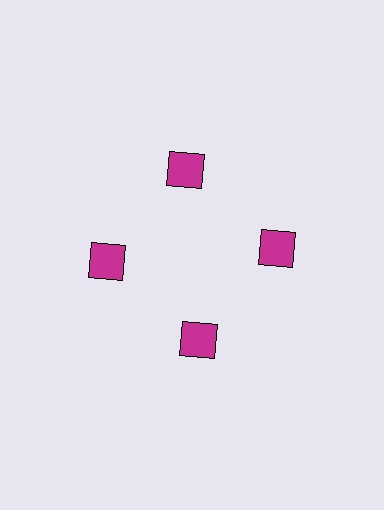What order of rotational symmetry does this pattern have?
This pattern has 4-fold rotational symmetry.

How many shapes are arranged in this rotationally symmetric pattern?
There are 4 shapes, arranged in 4 groups of 1.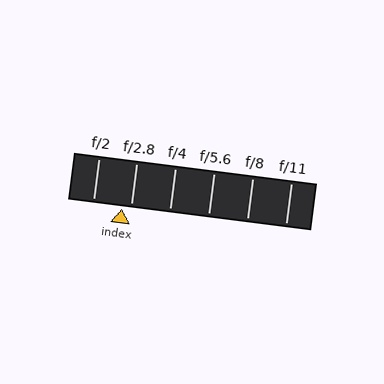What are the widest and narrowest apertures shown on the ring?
The widest aperture shown is f/2 and the narrowest is f/11.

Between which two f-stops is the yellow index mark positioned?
The index mark is between f/2 and f/2.8.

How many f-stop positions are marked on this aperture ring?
There are 6 f-stop positions marked.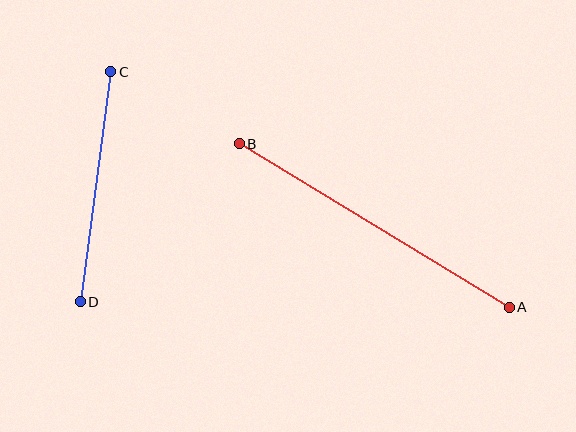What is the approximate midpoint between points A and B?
The midpoint is at approximately (374, 226) pixels.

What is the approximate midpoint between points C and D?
The midpoint is at approximately (95, 187) pixels.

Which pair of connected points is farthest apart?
Points A and B are farthest apart.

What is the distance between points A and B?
The distance is approximately 316 pixels.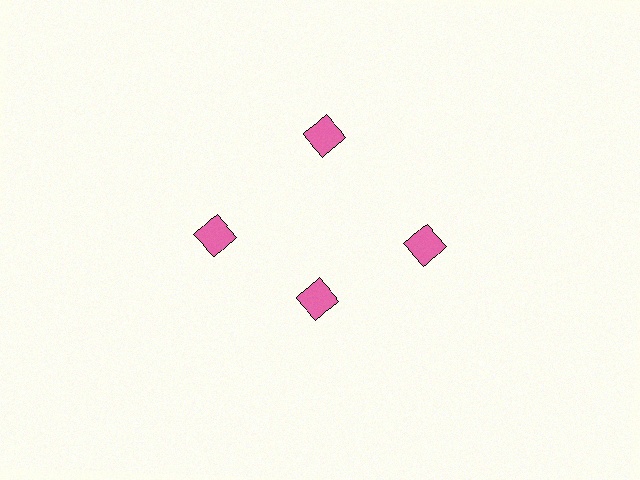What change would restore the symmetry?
The symmetry would be restored by moving it outward, back onto the ring so that all 4 diamonds sit at equal angles and equal distance from the center.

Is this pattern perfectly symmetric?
No. The 4 pink diamonds are arranged in a ring, but one element near the 6 o'clock position is pulled inward toward the center, breaking the 4-fold rotational symmetry.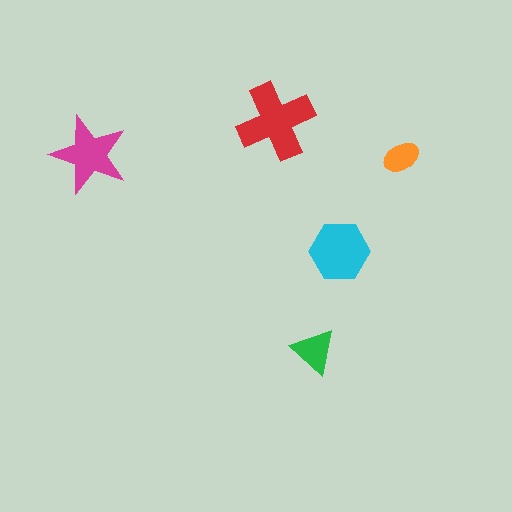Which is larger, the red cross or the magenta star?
The red cross.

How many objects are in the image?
There are 5 objects in the image.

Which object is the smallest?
The orange ellipse.